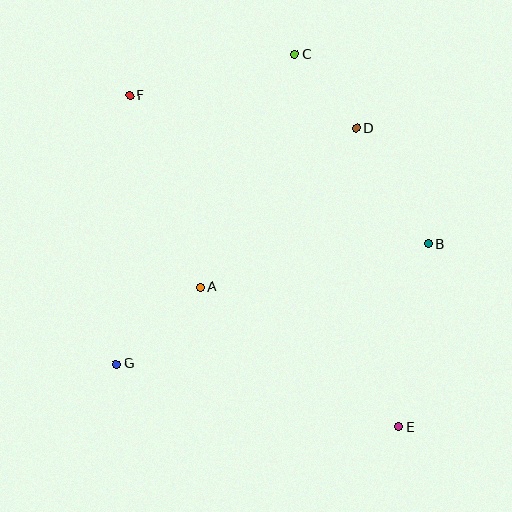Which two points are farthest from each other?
Points E and F are farthest from each other.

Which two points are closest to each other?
Points C and D are closest to each other.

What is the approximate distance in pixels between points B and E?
The distance between B and E is approximately 185 pixels.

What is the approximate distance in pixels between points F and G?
The distance between F and G is approximately 269 pixels.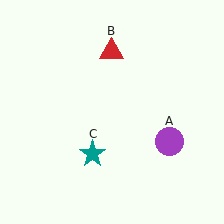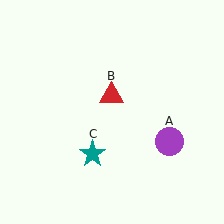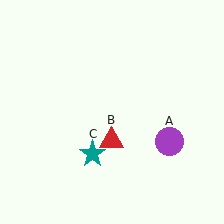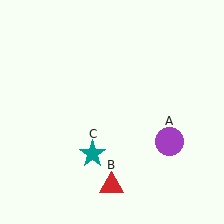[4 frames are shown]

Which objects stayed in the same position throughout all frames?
Purple circle (object A) and teal star (object C) remained stationary.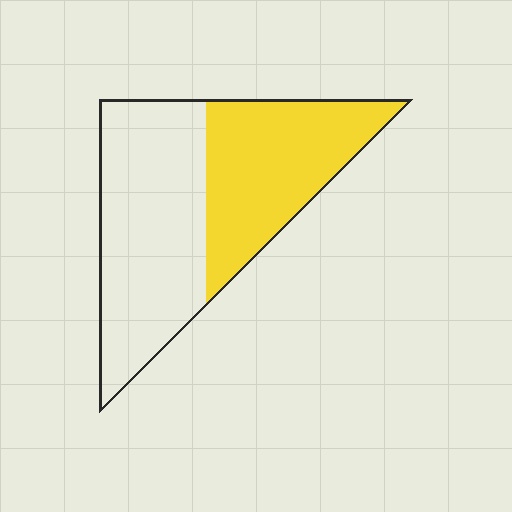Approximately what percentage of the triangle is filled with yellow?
Approximately 45%.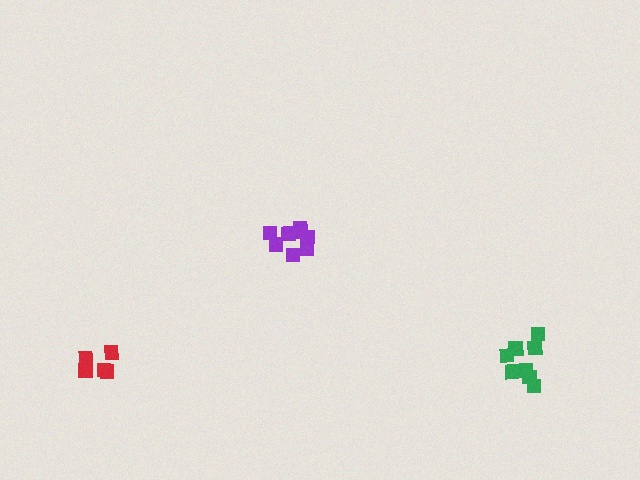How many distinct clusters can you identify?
There are 3 distinct clusters.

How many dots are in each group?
Group 1: 8 dots, Group 2: 8 dots, Group 3: 5 dots (21 total).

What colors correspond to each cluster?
The clusters are colored: green, purple, red.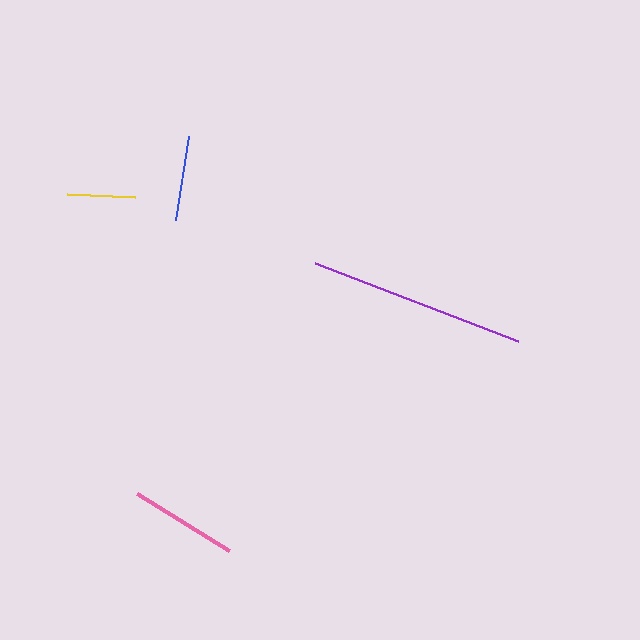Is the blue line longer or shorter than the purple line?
The purple line is longer than the blue line.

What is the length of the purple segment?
The purple segment is approximately 217 pixels long.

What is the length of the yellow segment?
The yellow segment is approximately 67 pixels long.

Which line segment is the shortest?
The yellow line is the shortest at approximately 67 pixels.